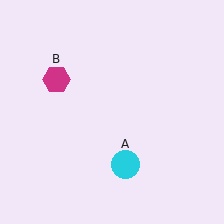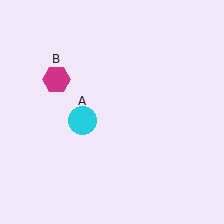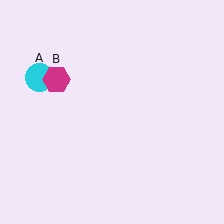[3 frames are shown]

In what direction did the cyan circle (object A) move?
The cyan circle (object A) moved up and to the left.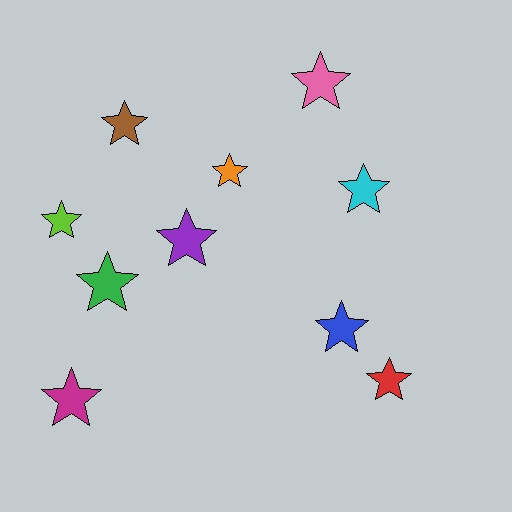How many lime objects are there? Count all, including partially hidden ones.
There is 1 lime object.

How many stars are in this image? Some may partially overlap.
There are 10 stars.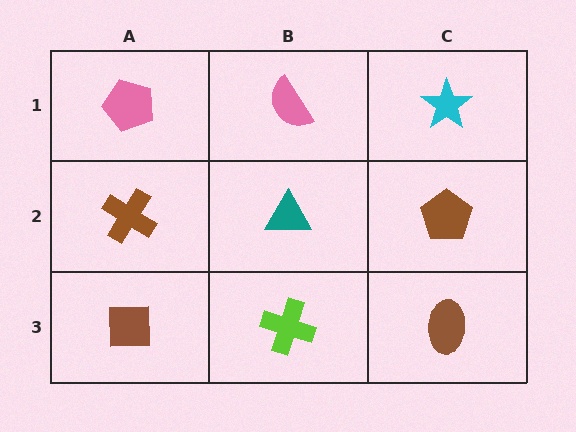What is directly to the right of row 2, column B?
A brown pentagon.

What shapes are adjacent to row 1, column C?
A brown pentagon (row 2, column C), a pink semicircle (row 1, column B).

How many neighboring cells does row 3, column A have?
2.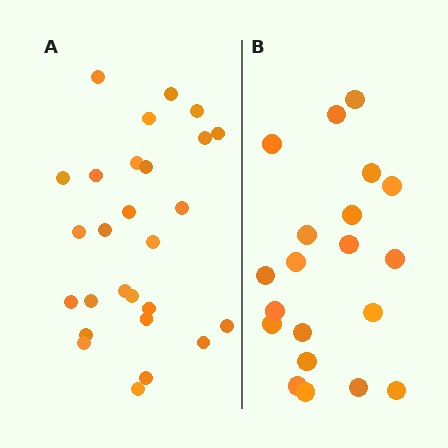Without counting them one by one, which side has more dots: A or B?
Region A (the left region) has more dots.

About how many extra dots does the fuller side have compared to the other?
Region A has roughly 8 or so more dots than region B.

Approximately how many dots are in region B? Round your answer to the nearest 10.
About 20 dots.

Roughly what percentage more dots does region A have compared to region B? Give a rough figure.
About 35% more.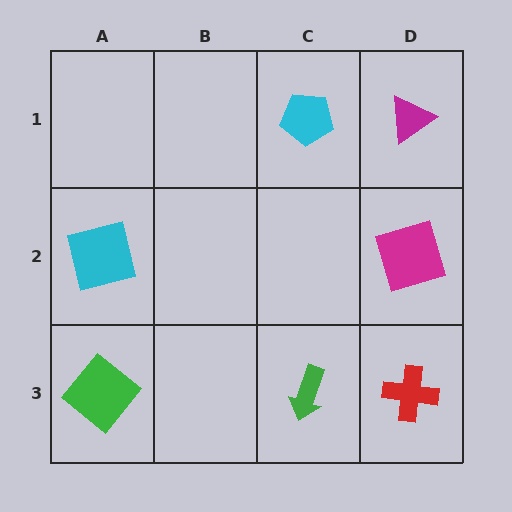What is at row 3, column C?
A green arrow.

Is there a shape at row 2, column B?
No, that cell is empty.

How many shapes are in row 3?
3 shapes.